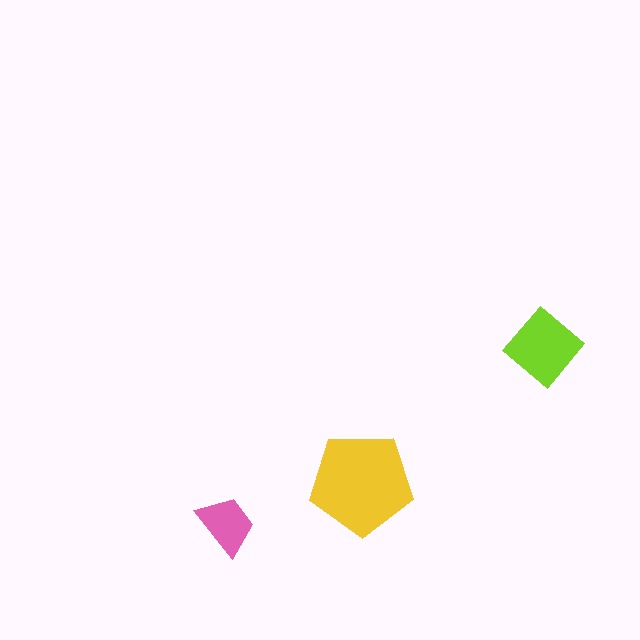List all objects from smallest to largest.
The pink trapezoid, the lime diamond, the yellow pentagon.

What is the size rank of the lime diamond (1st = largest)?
2nd.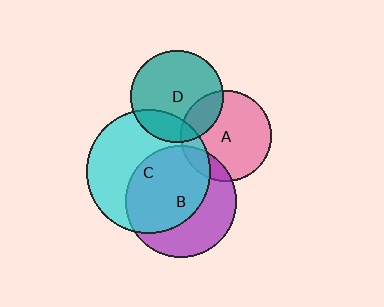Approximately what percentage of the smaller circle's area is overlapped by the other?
Approximately 60%.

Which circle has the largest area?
Circle C (cyan).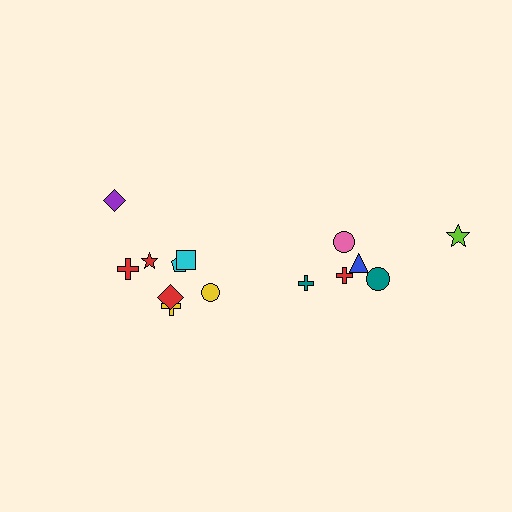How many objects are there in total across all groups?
There are 14 objects.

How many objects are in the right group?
There are 6 objects.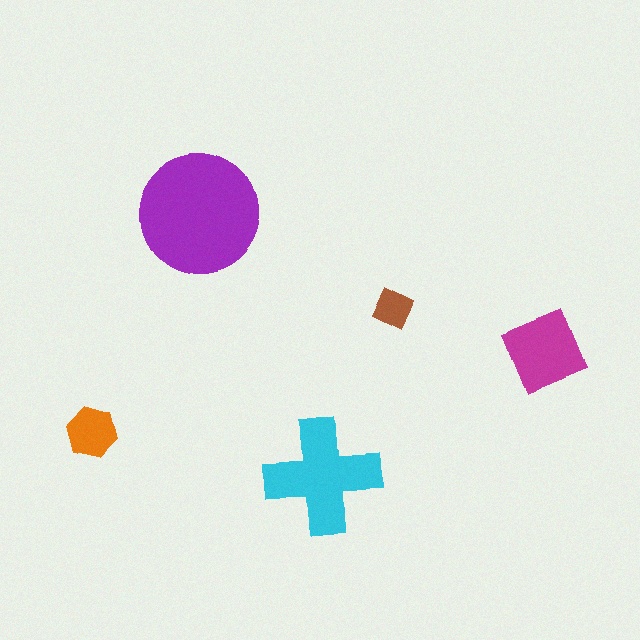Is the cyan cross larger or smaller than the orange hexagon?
Larger.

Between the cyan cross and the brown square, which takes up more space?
The cyan cross.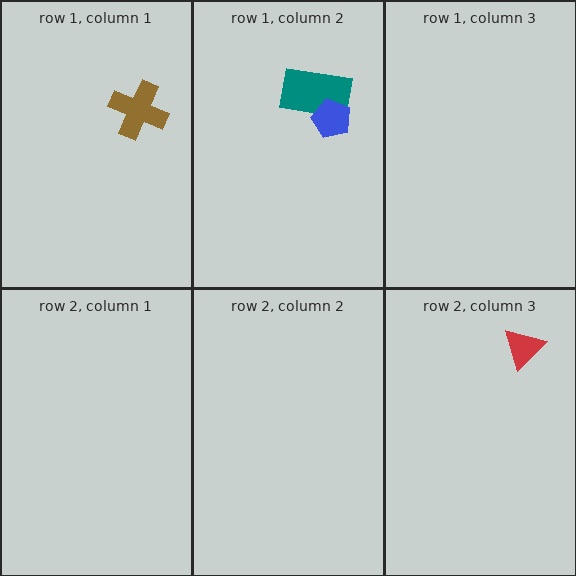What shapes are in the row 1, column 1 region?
The brown cross.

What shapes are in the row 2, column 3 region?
The red triangle.